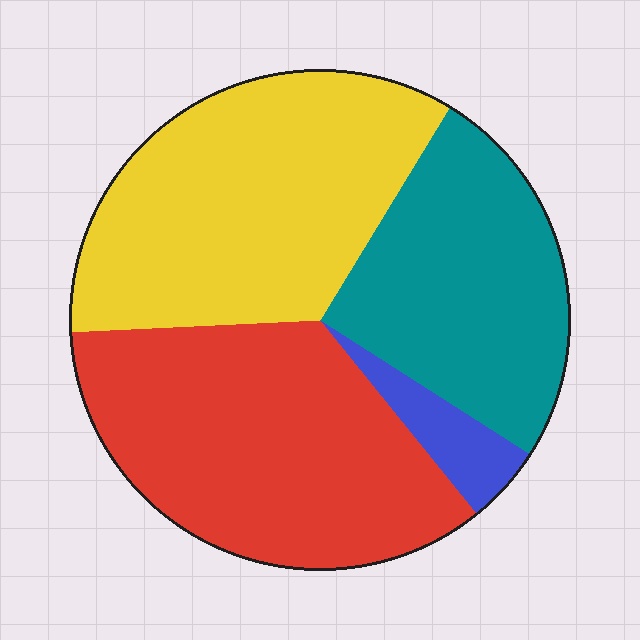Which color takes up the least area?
Blue, at roughly 5%.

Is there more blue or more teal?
Teal.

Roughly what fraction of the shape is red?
Red takes up about one third (1/3) of the shape.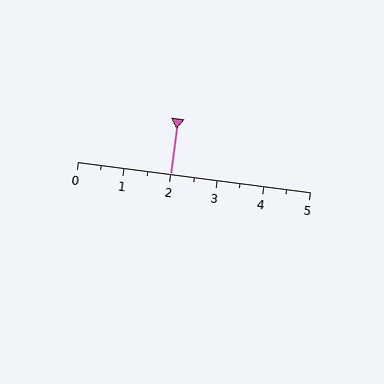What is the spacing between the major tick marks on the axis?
The major ticks are spaced 1 apart.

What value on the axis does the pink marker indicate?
The marker indicates approximately 2.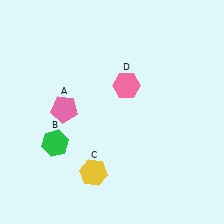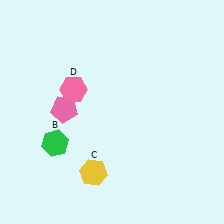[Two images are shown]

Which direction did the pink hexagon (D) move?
The pink hexagon (D) moved left.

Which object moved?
The pink hexagon (D) moved left.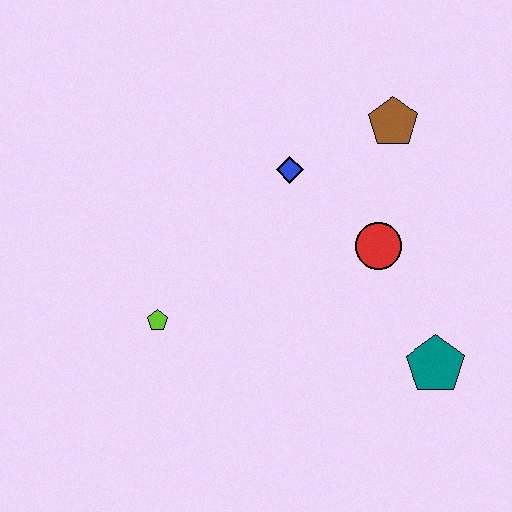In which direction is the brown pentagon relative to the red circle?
The brown pentagon is above the red circle.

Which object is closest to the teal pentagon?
The red circle is closest to the teal pentagon.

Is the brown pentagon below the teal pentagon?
No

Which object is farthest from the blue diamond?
The teal pentagon is farthest from the blue diamond.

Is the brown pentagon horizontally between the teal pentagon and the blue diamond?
Yes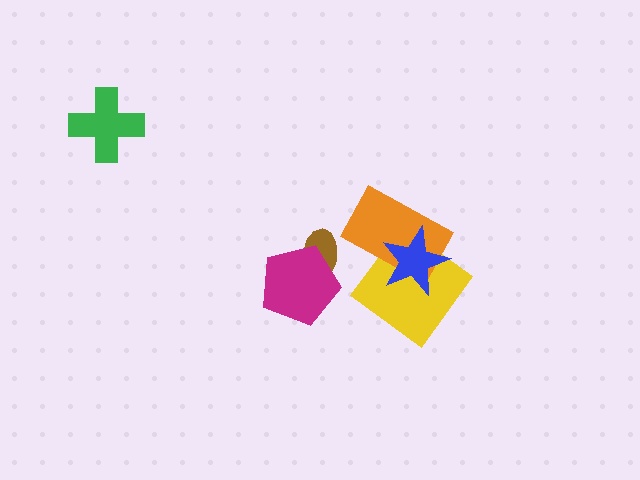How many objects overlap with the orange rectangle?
2 objects overlap with the orange rectangle.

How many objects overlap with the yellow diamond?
2 objects overlap with the yellow diamond.